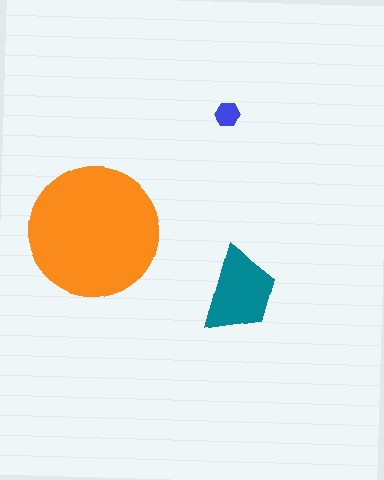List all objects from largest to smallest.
The orange circle, the teal trapezoid, the blue hexagon.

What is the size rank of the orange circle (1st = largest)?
1st.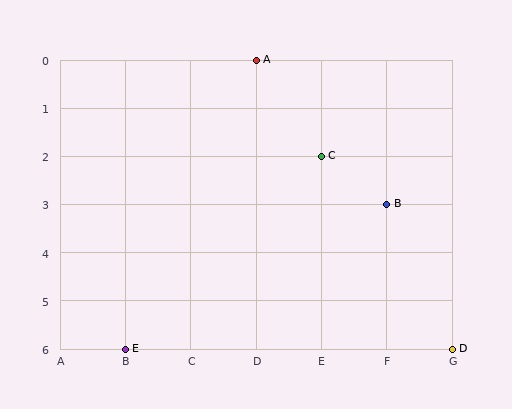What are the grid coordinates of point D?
Point D is at grid coordinates (G, 6).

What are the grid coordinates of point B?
Point B is at grid coordinates (F, 3).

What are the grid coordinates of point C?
Point C is at grid coordinates (E, 2).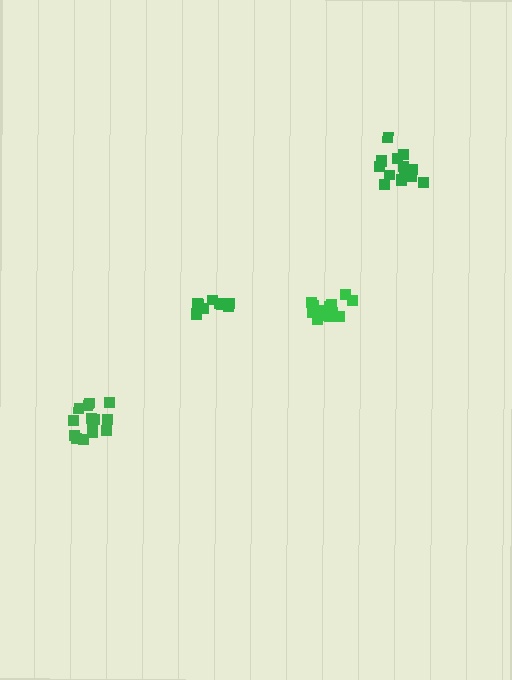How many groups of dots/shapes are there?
There are 4 groups.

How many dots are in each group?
Group 1: 14 dots, Group 2: 16 dots, Group 3: 10 dots, Group 4: 15 dots (55 total).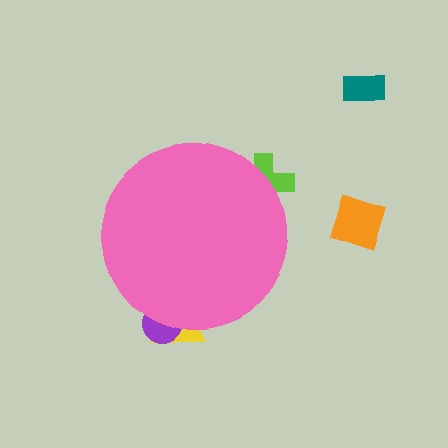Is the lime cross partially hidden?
Yes, the lime cross is partially hidden behind the pink circle.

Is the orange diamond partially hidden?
No, the orange diamond is fully visible.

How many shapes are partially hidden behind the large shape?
3 shapes are partially hidden.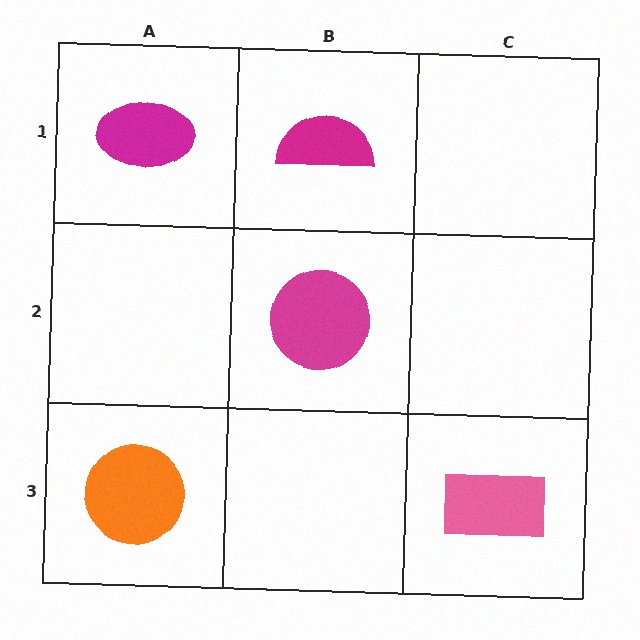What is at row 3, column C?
A pink rectangle.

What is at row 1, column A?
A magenta ellipse.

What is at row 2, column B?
A magenta circle.